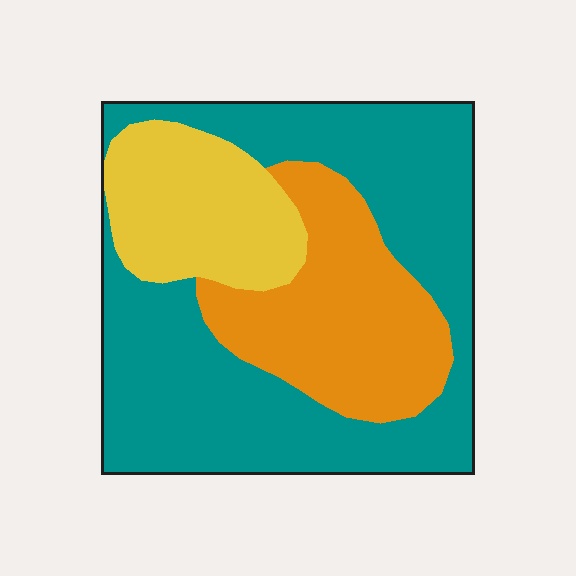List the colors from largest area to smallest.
From largest to smallest: teal, orange, yellow.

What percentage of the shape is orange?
Orange covers 26% of the shape.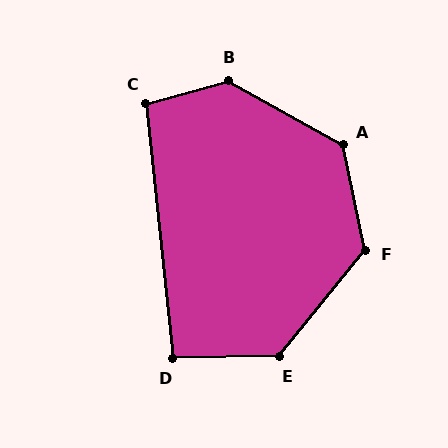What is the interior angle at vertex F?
Approximately 130 degrees (obtuse).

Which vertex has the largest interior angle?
B, at approximately 135 degrees.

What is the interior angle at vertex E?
Approximately 130 degrees (obtuse).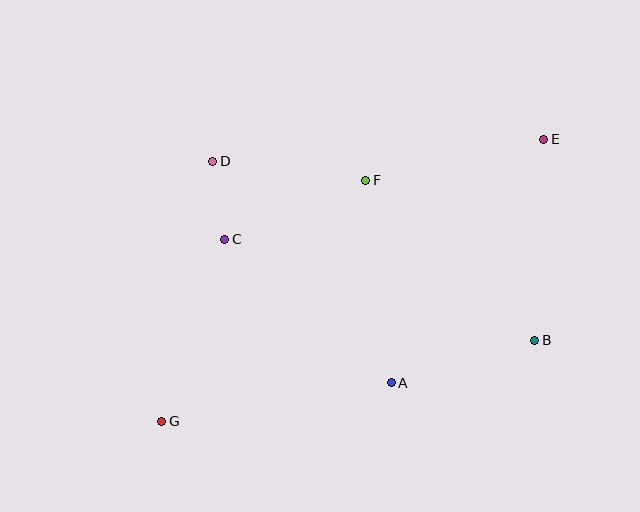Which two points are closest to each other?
Points C and D are closest to each other.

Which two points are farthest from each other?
Points E and G are farthest from each other.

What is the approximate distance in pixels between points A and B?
The distance between A and B is approximately 150 pixels.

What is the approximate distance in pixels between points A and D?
The distance between A and D is approximately 284 pixels.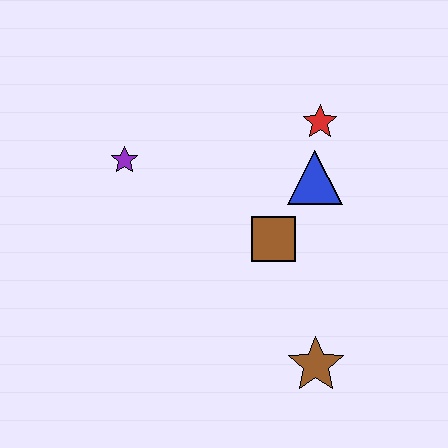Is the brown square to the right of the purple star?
Yes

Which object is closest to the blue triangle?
The red star is closest to the blue triangle.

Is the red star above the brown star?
Yes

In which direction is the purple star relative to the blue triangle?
The purple star is to the left of the blue triangle.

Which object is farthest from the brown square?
The purple star is farthest from the brown square.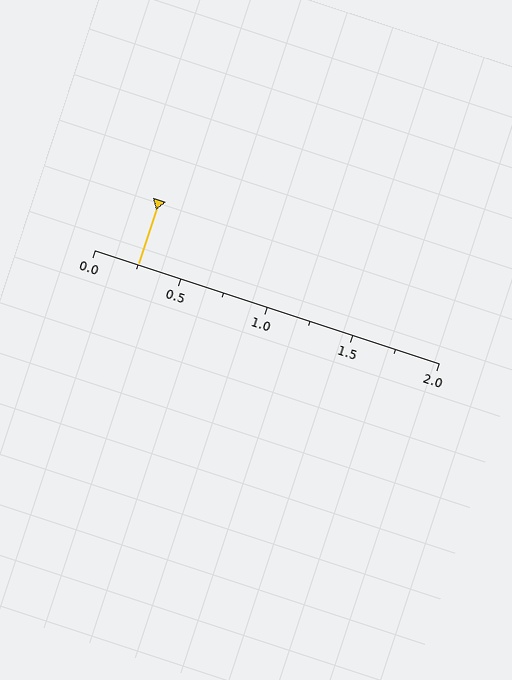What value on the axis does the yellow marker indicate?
The marker indicates approximately 0.25.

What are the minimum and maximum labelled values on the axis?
The axis runs from 0.0 to 2.0.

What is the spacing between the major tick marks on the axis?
The major ticks are spaced 0.5 apart.